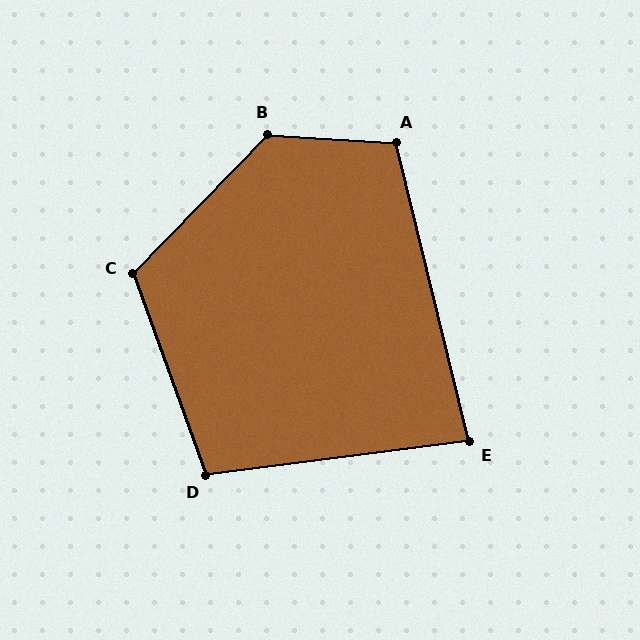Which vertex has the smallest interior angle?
E, at approximately 84 degrees.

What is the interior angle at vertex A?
Approximately 108 degrees (obtuse).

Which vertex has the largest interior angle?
B, at approximately 130 degrees.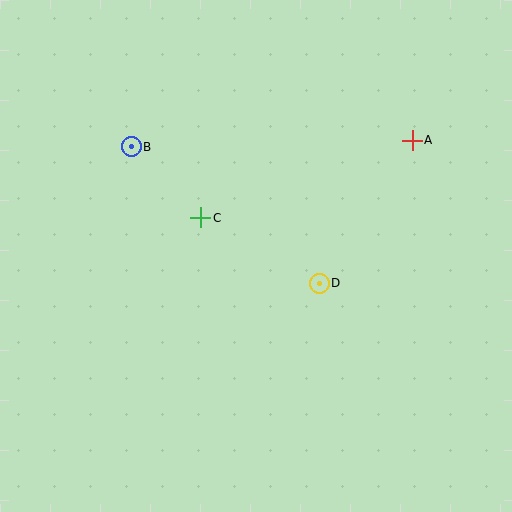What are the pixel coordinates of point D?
Point D is at (319, 283).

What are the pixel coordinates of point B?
Point B is at (131, 147).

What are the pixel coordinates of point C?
Point C is at (201, 218).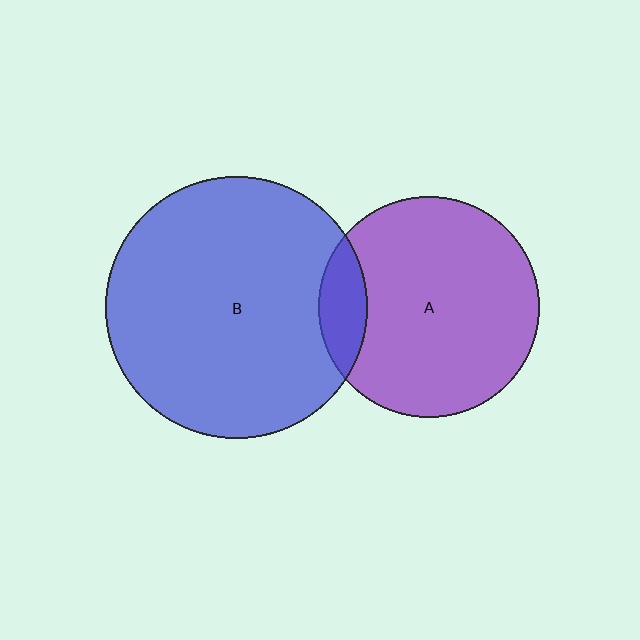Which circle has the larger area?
Circle B (blue).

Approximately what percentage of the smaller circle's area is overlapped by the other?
Approximately 15%.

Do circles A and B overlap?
Yes.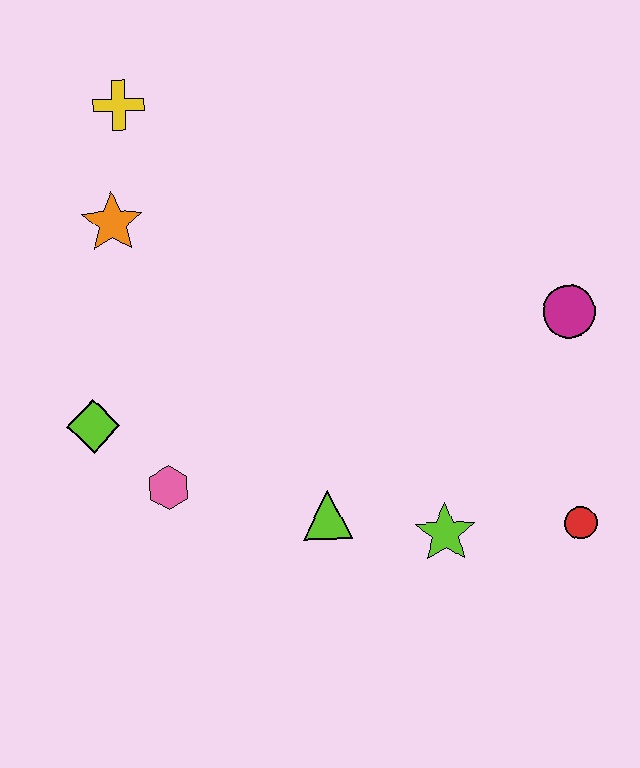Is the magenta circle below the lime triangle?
No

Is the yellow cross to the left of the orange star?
No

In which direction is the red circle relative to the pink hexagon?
The red circle is to the right of the pink hexagon.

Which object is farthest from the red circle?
The yellow cross is farthest from the red circle.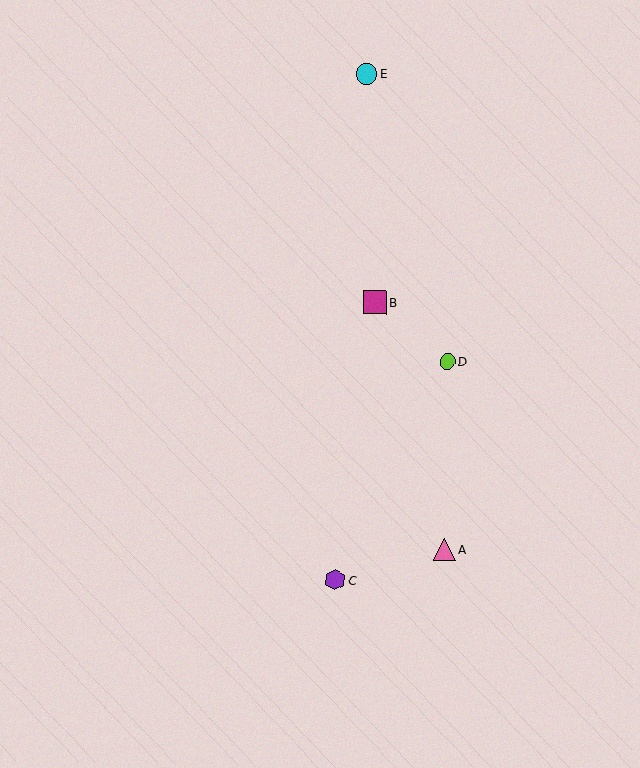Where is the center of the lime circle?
The center of the lime circle is at (447, 361).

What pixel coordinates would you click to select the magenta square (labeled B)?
Click at (375, 302) to select the magenta square B.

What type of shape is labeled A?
Shape A is a pink triangle.